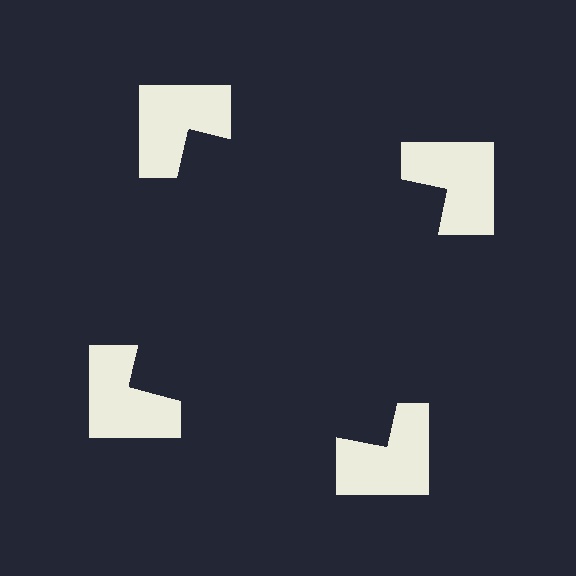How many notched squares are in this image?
There are 4 — one at each vertex of the illusory square.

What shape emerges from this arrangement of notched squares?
An illusory square — its edges are inferred from the aligned wedge cuts in the notched squares, not physically drawn.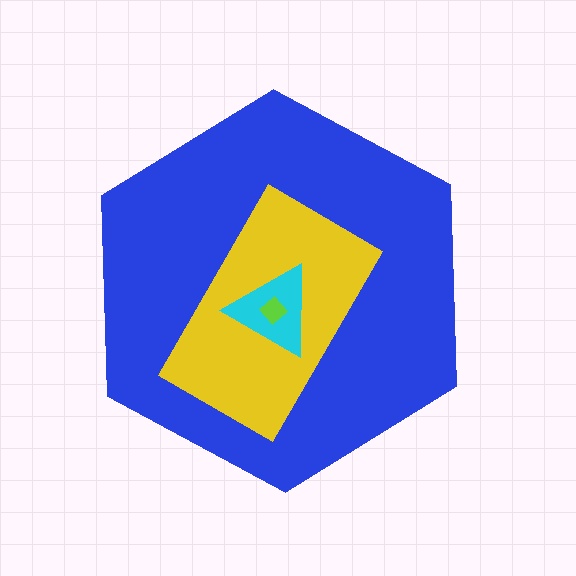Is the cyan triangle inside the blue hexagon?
Yes.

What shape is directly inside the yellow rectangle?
The cyan triangle.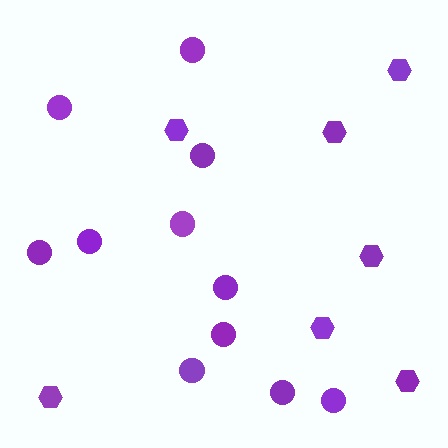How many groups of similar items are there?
There are 2 groups: one group of hexagons (7) and one group of circles (11).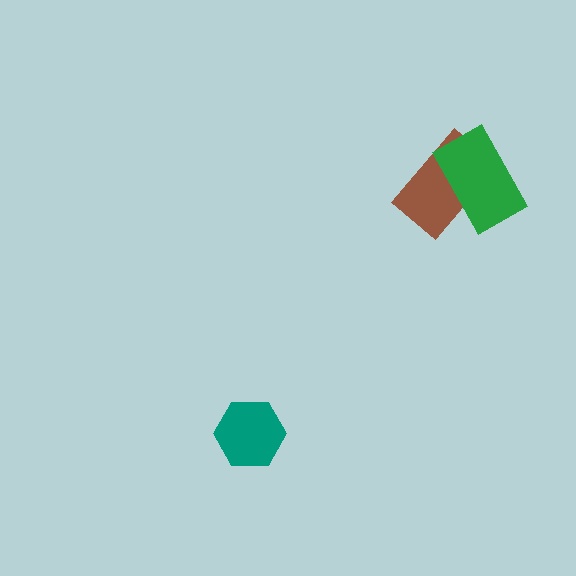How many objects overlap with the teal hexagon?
0 objects overlap with the teal hexagon.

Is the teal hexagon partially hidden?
No, no other shape covers it.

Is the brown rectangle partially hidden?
Yes, it is partially covered by another shape.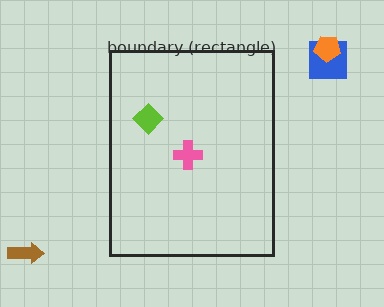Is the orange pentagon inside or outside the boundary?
Outside.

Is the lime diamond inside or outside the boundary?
Inside.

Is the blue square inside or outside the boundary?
Outside.